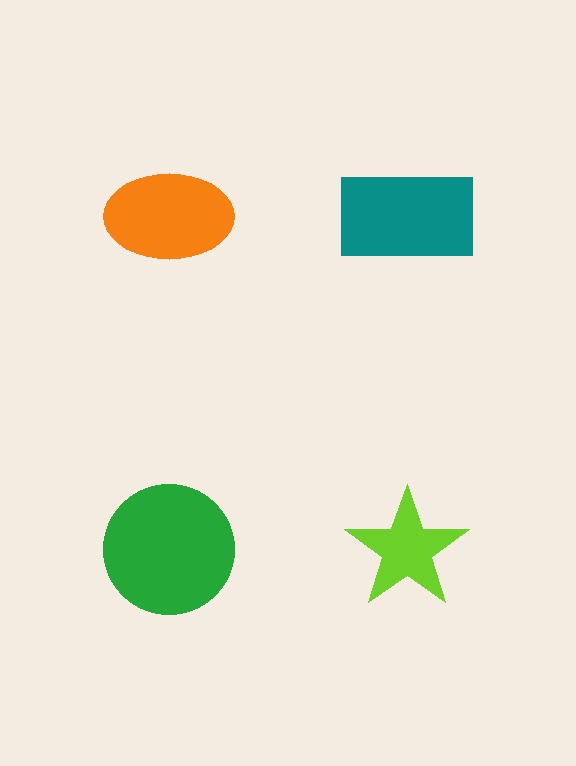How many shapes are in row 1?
2 shapes.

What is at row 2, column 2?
A lime star.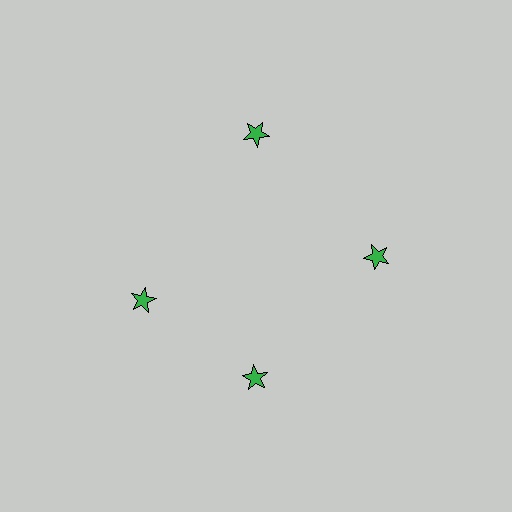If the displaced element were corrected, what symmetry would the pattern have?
It would have 4-fold rotational symmetry — the pattern would map onto itself every 90 degrees.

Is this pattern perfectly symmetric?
No. The 4 green stars are arranged in a ring, but one element near the 9 o'clock position is rotated out of alignment along the ring, breaking the 4-fold rotational symmetry.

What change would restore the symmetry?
The symmetry would be restored by rotating it back into even spacing with its neighbors so that all 4 stars sit at equal angles and equal distance from the center.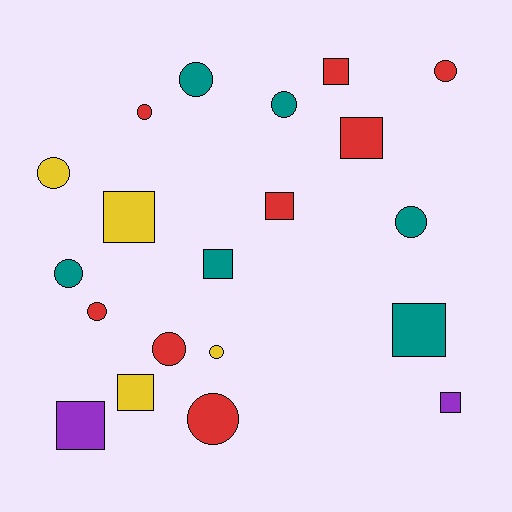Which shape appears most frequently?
Circle, with 11 objects.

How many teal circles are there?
There are 4 teal circles.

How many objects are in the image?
There are 20 objects.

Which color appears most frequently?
Red, with 8 objects.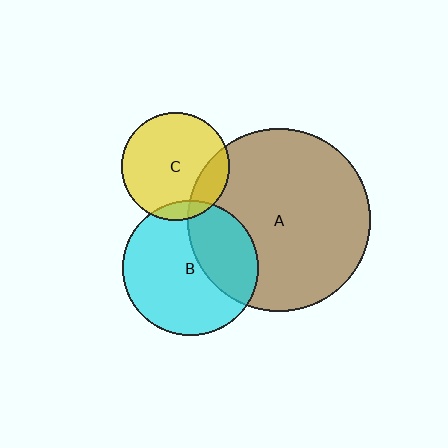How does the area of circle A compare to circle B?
Approximately 1.8 times.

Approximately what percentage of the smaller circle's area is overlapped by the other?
Approximately 10%.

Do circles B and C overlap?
Yes.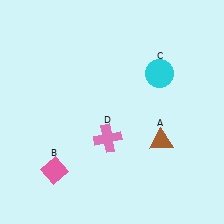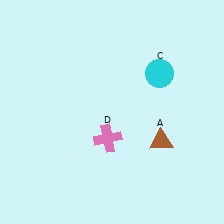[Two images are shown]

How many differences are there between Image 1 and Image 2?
There is 1 difference between the two images.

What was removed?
The pink diamond (B) was removed in Image 2.